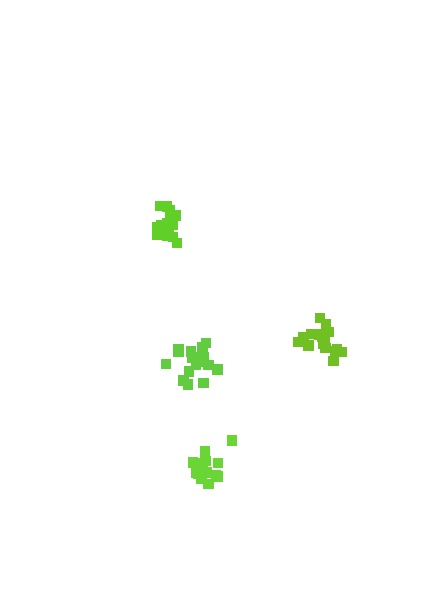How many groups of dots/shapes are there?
There are 4 groups.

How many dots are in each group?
Group 1: 14 dots, Group 2: 17 dots, Group 3: 18 dots, Group 4: 18 dots (67 total).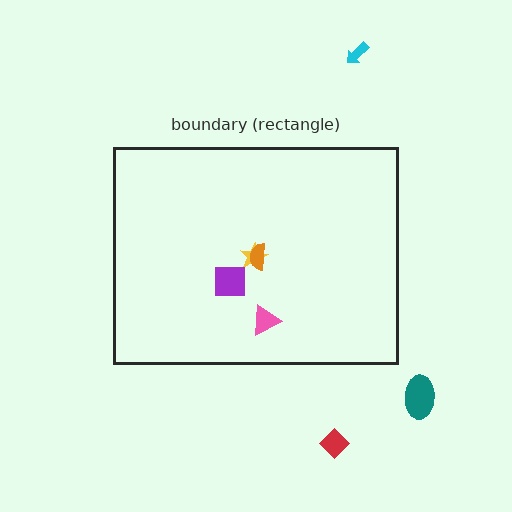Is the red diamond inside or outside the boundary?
Outside.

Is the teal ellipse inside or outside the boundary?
Outside.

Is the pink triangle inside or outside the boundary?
Inside.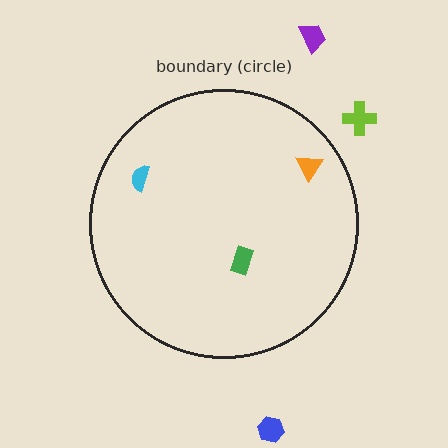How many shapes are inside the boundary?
3 inside, 3 outside.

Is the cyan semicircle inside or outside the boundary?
Inside.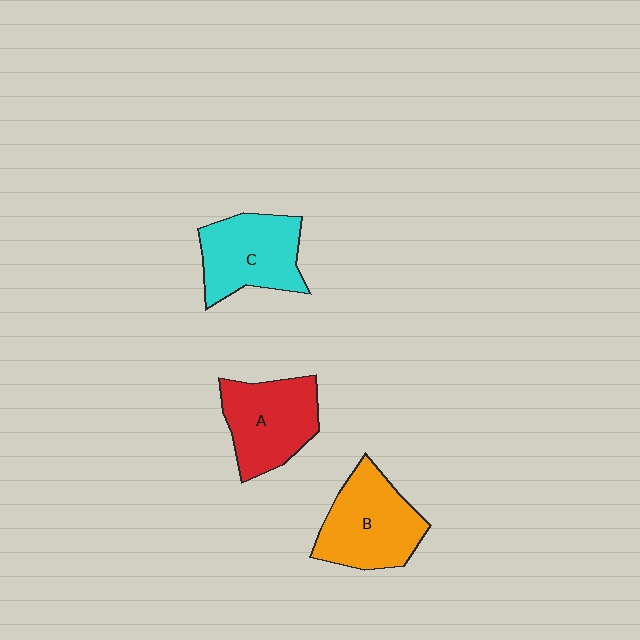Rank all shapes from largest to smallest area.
From largest to smallest: B (orange), C (cyan), A (red).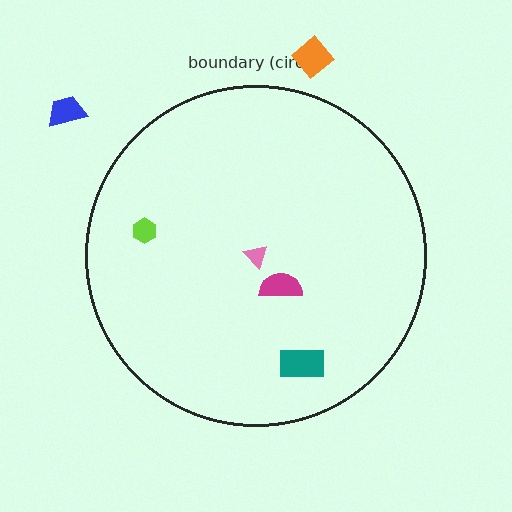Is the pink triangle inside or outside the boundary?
Inside.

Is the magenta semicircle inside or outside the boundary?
Inside.